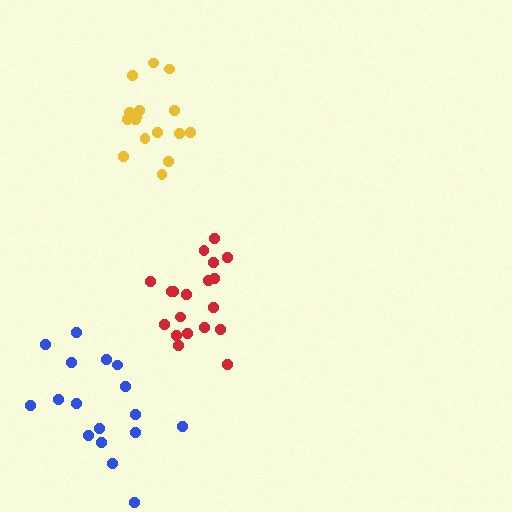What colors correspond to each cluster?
The clusters are colored: yellow, blue, red.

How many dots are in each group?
Group 1: 16 dots, Group 2: 17 dots, Group 3: 19 dots (52 total).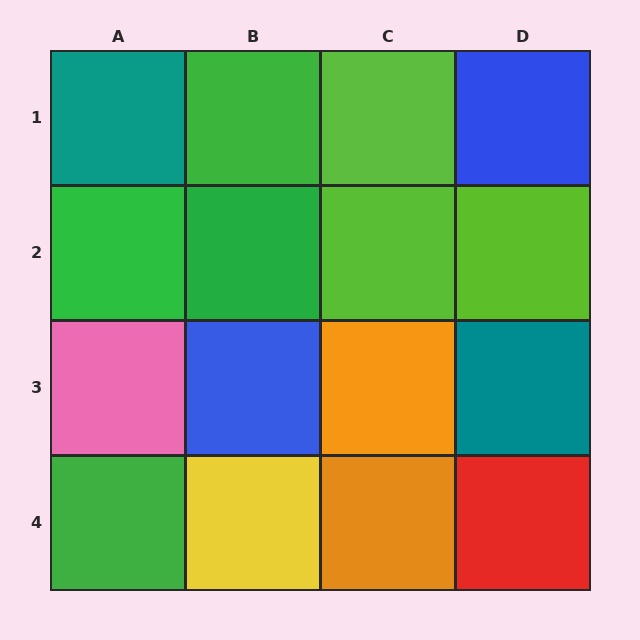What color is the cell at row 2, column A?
Green.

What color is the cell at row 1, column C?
Lime.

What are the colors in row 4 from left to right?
Green, yellow, orange, red.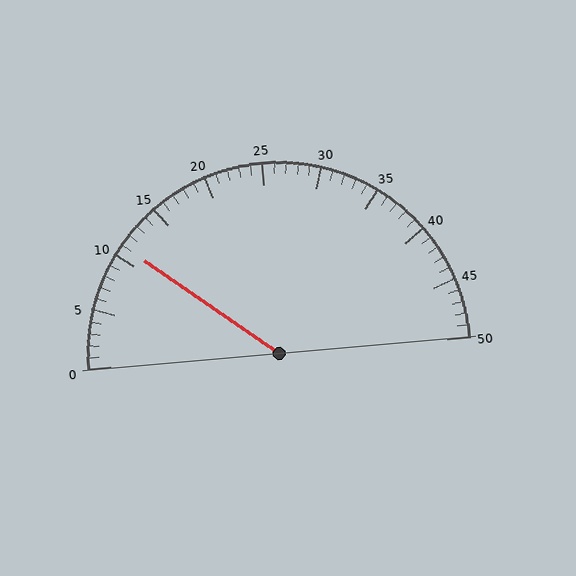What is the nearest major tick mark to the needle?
The nearest major tick mark is 10.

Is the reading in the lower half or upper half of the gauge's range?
The reading is in the lower half of the range (0 to 50).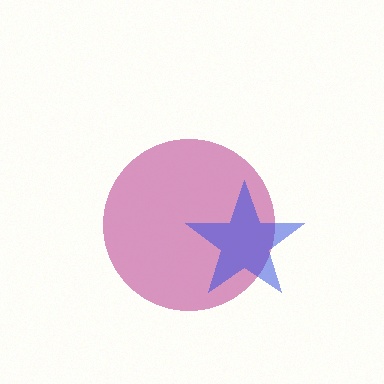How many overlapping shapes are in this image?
There are 2 overlapping shapes in the image.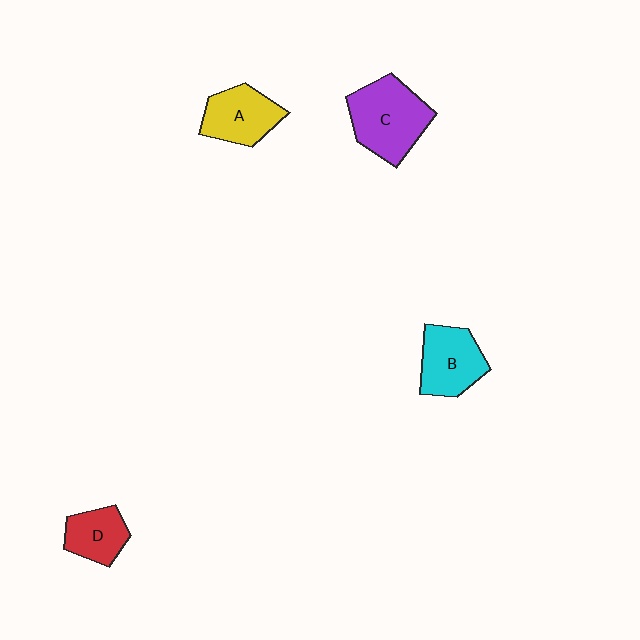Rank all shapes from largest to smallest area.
From largest to smallest: C (purple), B (cyan), A (yellow), D (red).